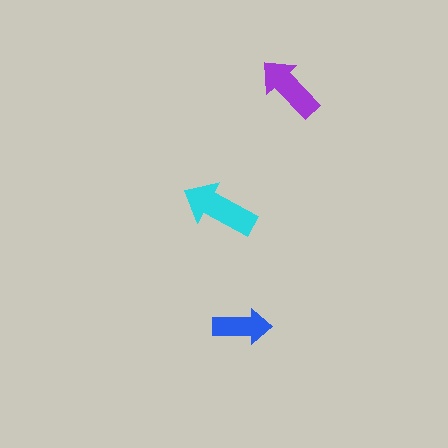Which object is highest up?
The purple arrow is topmost.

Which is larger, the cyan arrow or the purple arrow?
The cyan one.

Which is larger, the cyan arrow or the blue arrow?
The cyan one.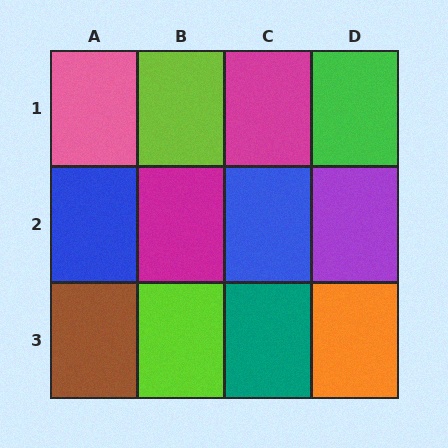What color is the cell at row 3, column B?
Lime.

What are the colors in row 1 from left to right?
Pink, lime, magenta, green.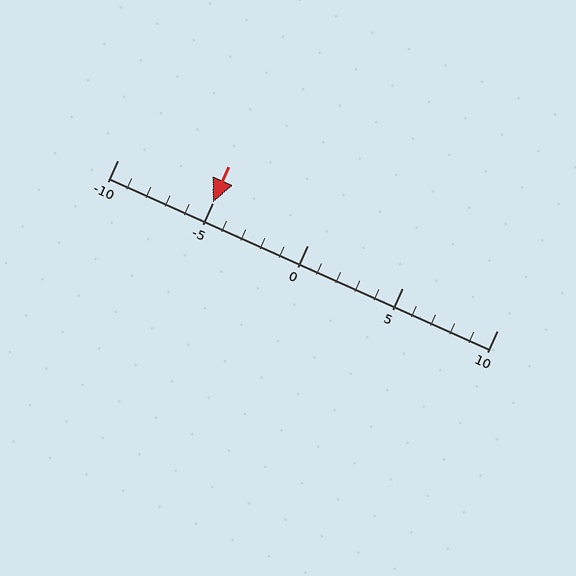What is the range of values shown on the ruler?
The ruler shows values from -10 to 10.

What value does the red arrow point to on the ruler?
The red arrow points to approximately -5.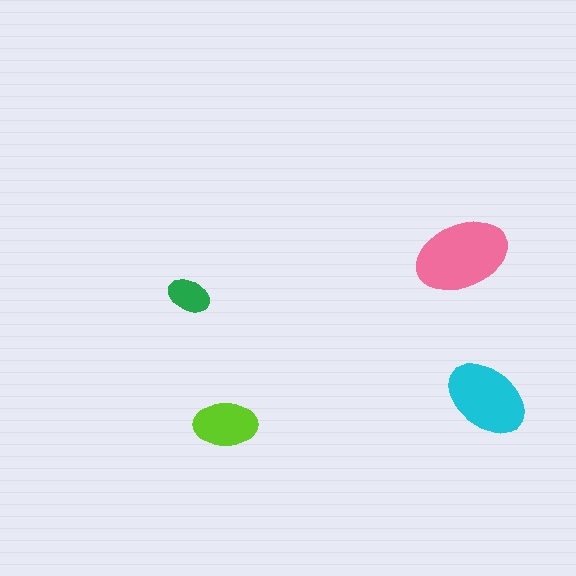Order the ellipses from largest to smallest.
the pink one, the cyan one, the lime one, the green one.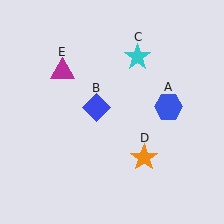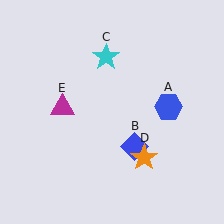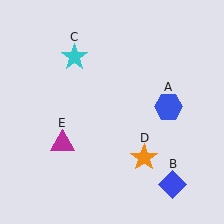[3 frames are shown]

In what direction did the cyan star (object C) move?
The cyan star (object C) moved left.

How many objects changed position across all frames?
3 objects changed position: blue diamond (object B), cyan star (object C), magenta triangle (object E).